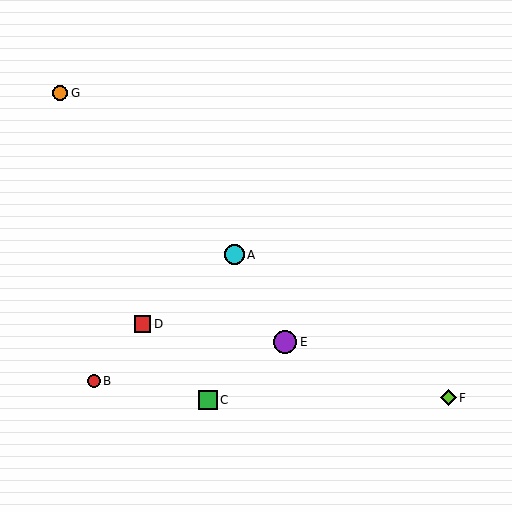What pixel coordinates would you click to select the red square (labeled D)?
Click at (143, 324) to select the red square D.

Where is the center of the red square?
The center of the red square is at (143, 324).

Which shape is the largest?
The purple circle (labeled E) is the largest.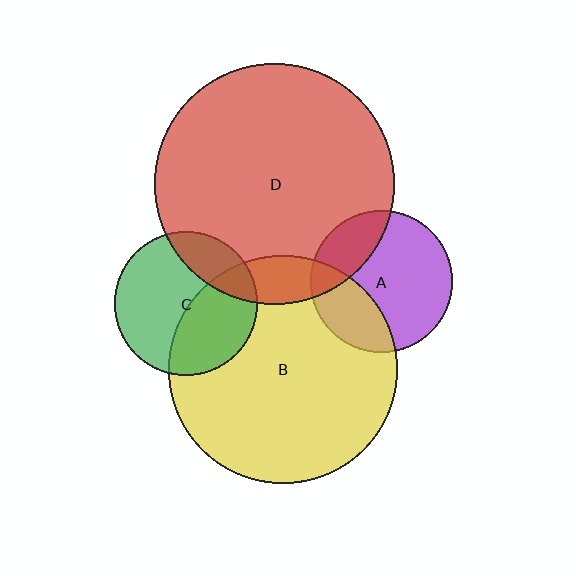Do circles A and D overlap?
Yes.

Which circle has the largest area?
Circle D (red).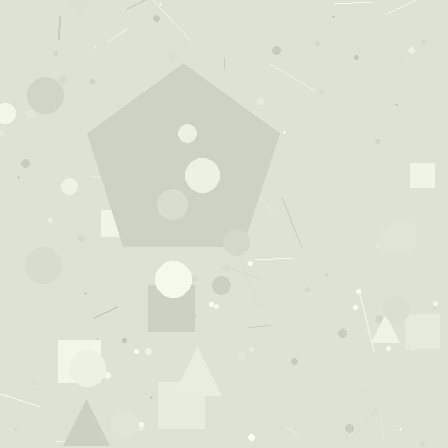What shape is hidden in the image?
A pentagon is hidden in the image.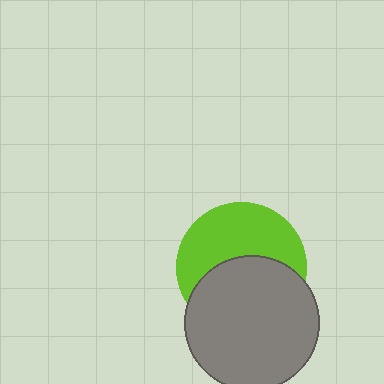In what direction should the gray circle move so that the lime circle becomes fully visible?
The gray circle should move down. That is the shortest direction to clear the overlap and leave the lime circle fully visible.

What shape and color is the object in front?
The object in front is a gray circle.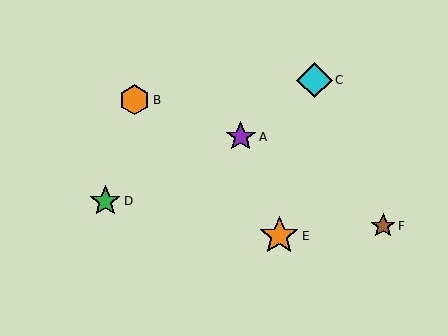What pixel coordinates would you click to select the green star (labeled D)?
Click at (105, 201) to select the green star D.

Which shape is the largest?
The orange star (labeled E) is the largest.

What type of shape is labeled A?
Shape A is a purple star.